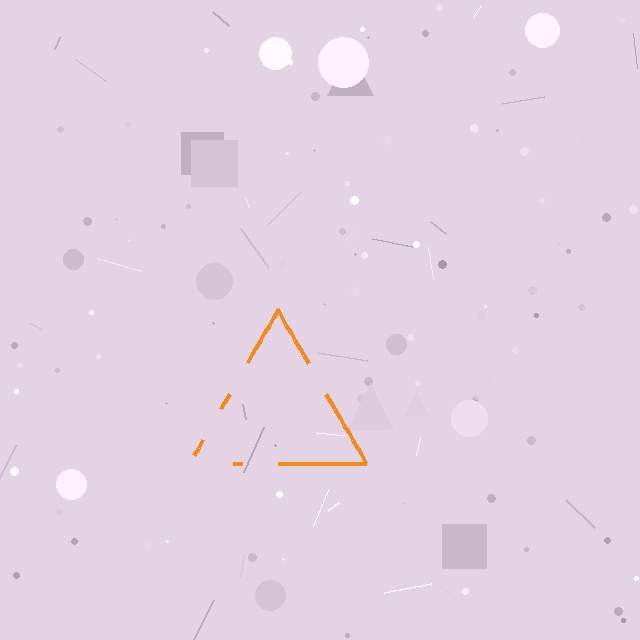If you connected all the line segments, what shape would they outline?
They would outline a triangle.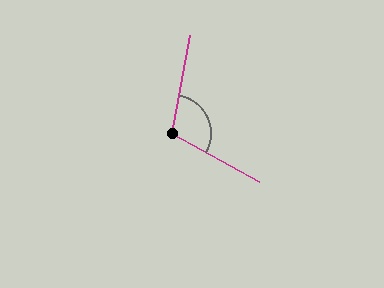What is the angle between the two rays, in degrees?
Approximately 109 degrees.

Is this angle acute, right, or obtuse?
It is obtuse.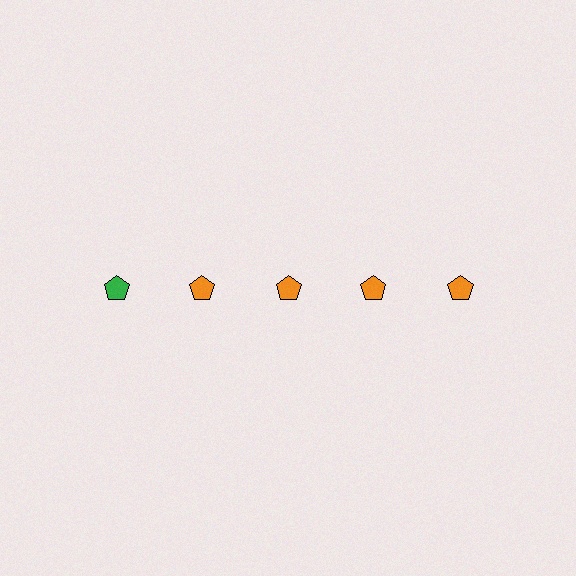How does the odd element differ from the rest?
It has a different color: green instead of orange.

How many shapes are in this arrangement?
There are 5 shapes arranged in a grid pattern.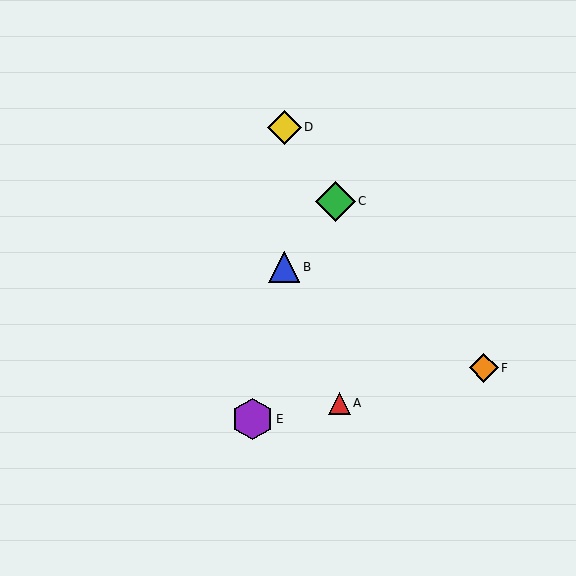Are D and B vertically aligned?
Yes, both are at x≈284.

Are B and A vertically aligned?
No, B is at x≈284 and A is at x≈339.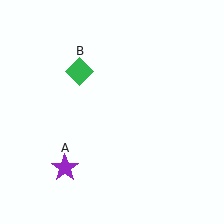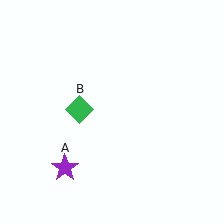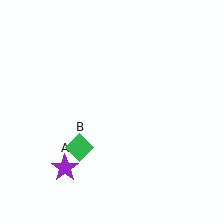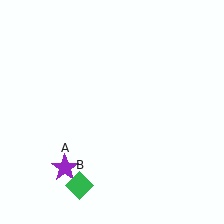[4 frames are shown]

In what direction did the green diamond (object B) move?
The green diamond (object B) moved down.